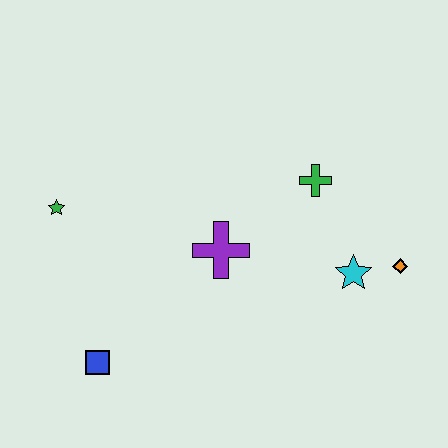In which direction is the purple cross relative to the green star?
The purple cross is to the right of the green star.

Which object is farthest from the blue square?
The orange diamond is farthest from the blue square.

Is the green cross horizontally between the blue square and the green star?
No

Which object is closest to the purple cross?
The green cross is closest to the purple cross.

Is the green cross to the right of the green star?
Yes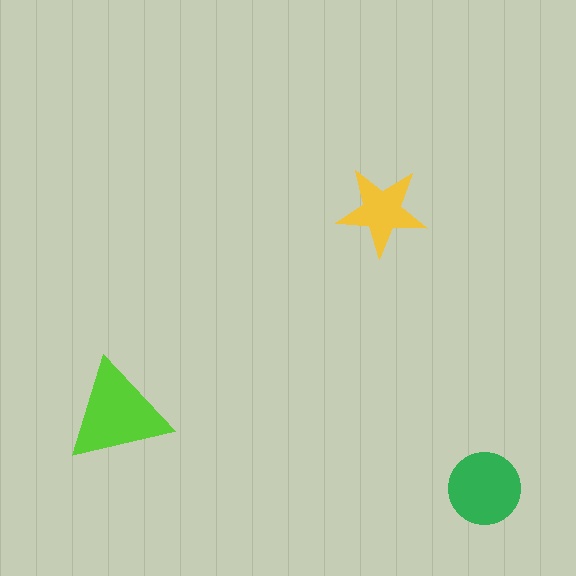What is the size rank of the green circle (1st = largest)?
2nd.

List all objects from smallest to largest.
The yellow star, the green circle, the lime triangle.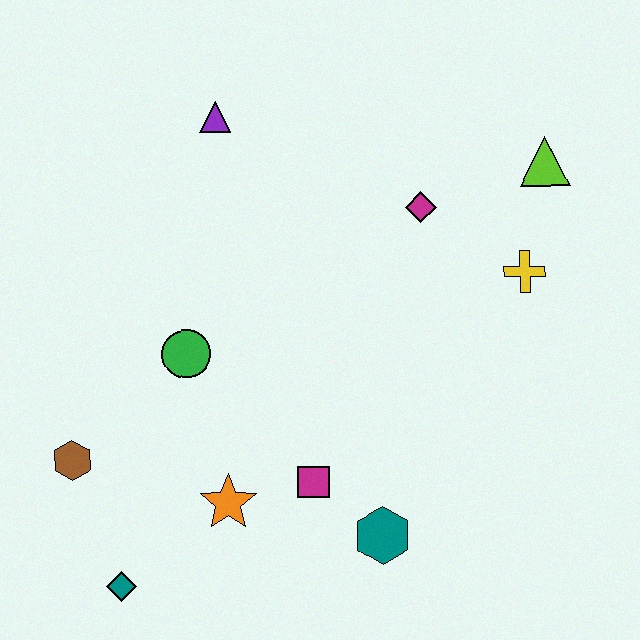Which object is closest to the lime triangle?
The yellow cross is closest to the lime triangle.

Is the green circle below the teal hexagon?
No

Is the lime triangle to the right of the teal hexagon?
Yes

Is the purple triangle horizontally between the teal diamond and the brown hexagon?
No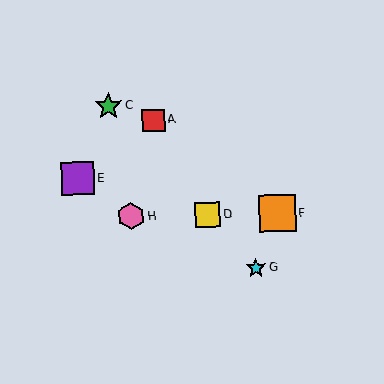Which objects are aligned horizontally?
Objects B, D, F, H are aligned horizontally.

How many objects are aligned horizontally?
4 objects (B, D, F, H) are aligned horizontally.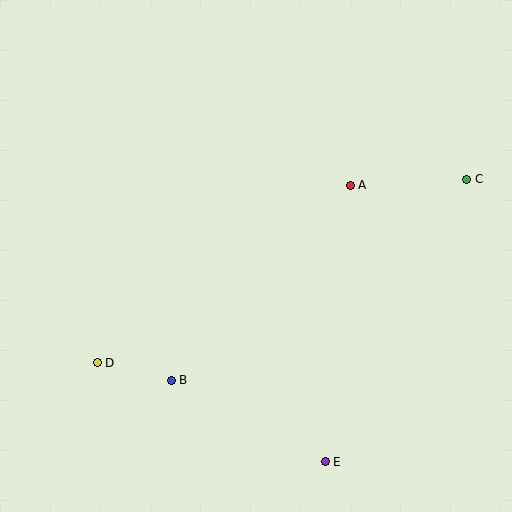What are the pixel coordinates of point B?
Point B is at (171, 380).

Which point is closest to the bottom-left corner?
Point D is closest to the bottom-left corner.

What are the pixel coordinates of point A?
Point A is at (350, 185).